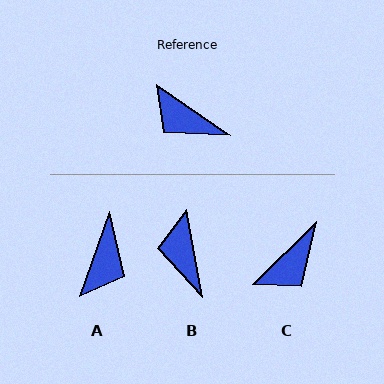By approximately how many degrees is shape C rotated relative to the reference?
Approximately 80 degrees counter-clockwise.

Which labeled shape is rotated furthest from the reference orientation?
A, about 105 degrees away.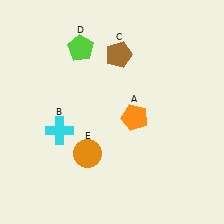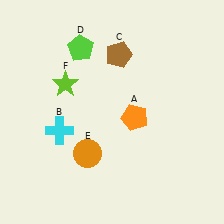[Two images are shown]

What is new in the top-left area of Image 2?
A lime star (F) was added in the top-left area of Image 2.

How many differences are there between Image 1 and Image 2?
There is 1 difference between the two images.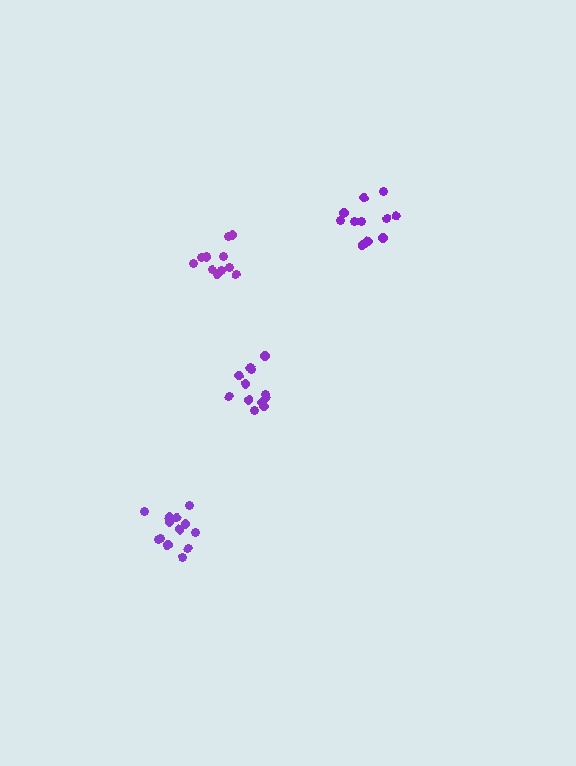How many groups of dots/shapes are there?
There are 4 groups.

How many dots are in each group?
Group 1: 12 dots, Group 2: 12 dots, Group 3: 11 dots, Group 4: 13 dots (48 total).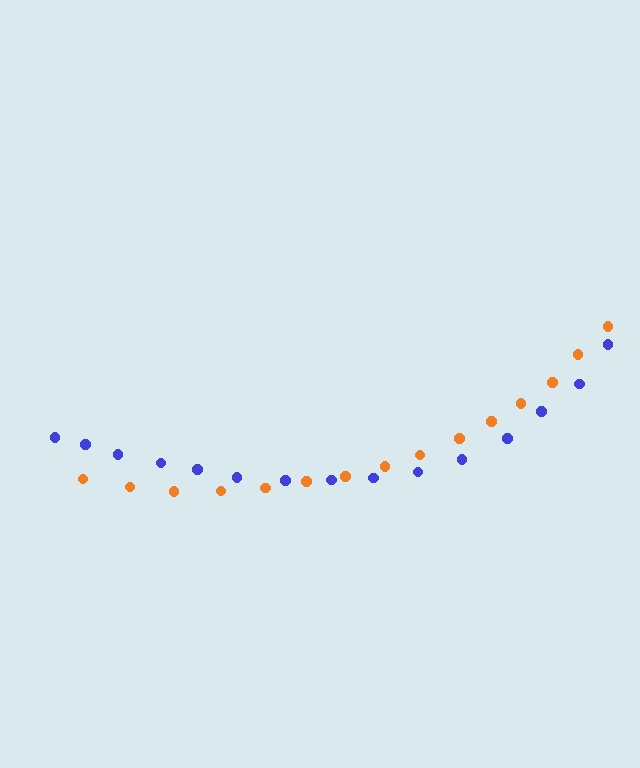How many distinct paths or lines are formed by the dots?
There are 2 distinct paths.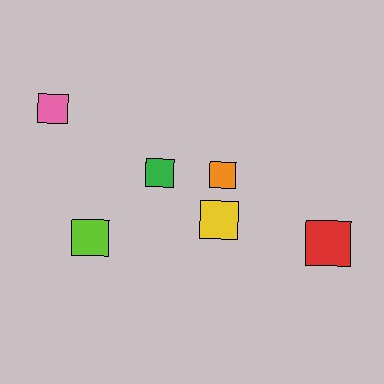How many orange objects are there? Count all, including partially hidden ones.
There is 1 orange object.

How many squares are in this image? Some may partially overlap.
There are 6 squares.